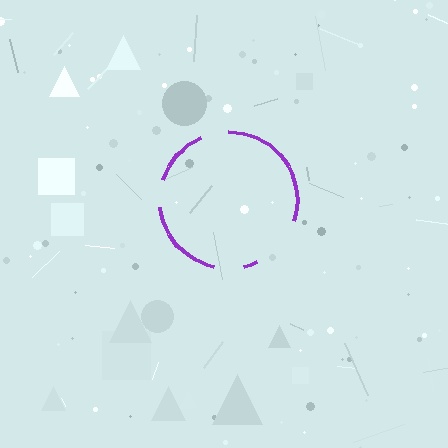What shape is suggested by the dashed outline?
The dashed outline suggests a circle.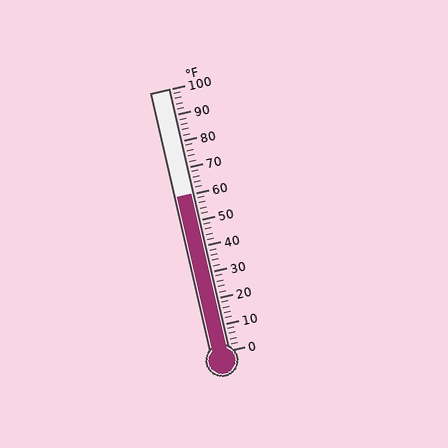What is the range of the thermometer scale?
The thermometer scale ranges from 0°F to 100°F.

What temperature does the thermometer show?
The thermometer shows approximately 60°F.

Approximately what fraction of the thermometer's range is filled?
The thermometer is filled to approximately 60% of its range.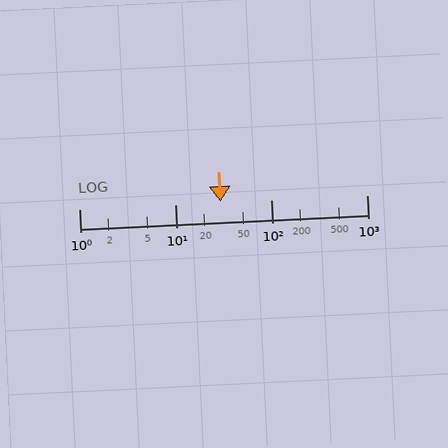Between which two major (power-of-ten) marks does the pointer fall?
The pointer is between 10 and 100.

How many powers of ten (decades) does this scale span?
The scale spans 3 decades, from 1 to 1000.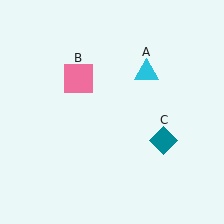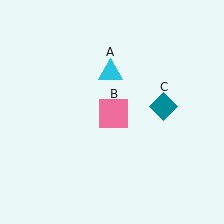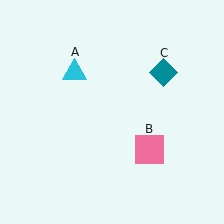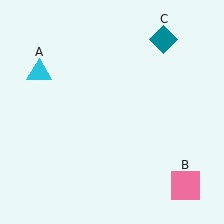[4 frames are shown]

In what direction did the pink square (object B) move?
The pink square (object B) moved down and to the right.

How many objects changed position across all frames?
3 objects changed position: cyan triangle (object A), pink square (object B), teal diamond (object C).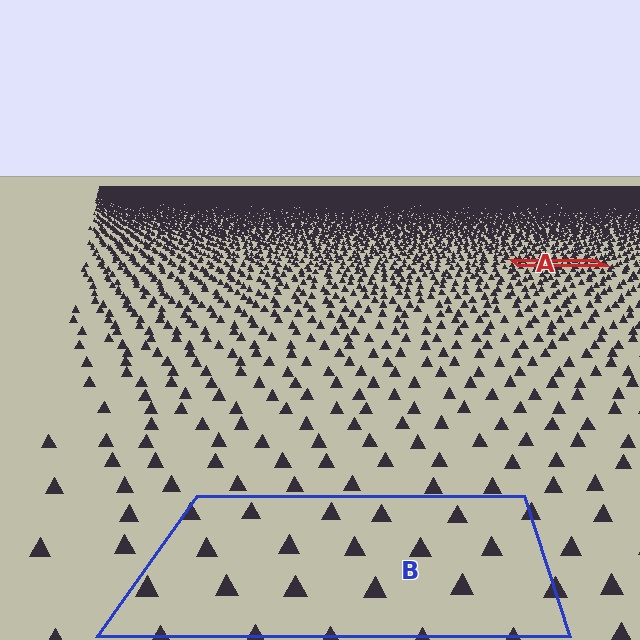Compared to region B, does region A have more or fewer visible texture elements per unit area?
Region A has more texture elements per unit area — they are packed more densely because it is farther away.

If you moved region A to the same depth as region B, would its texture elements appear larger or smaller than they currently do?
They would appear larger. At a closer depth, the same texture elements are projected at a bigger on-screen size.